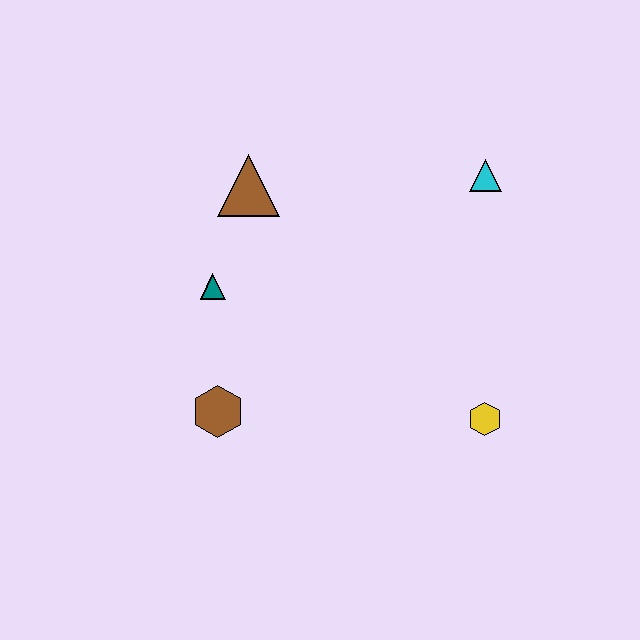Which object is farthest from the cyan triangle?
The brown hexagon is farthest from the cyan triangle.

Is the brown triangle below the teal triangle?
No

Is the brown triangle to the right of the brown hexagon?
Yes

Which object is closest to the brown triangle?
The teal triangle is closest to the brown triangle.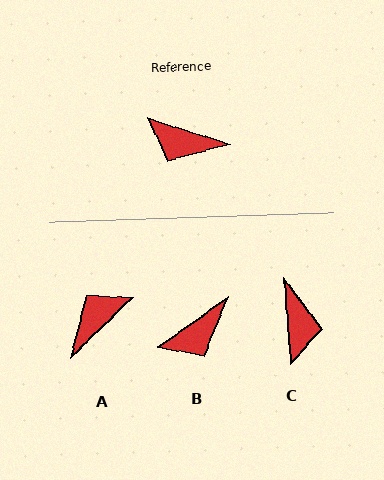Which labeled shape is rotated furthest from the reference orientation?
A, about 118 degrees away.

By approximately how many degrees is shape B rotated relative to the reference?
Approximately 54 degrees counter-clockwise.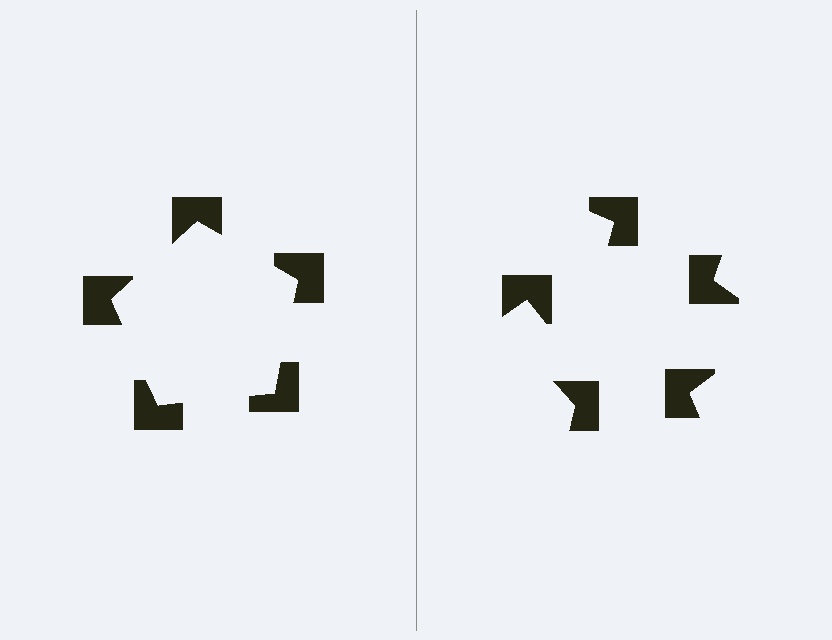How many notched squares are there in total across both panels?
10 — 5 on each side.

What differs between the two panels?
The notched squares are positioned identically on both sides; only the wedge orientations differ. On the left they align to a pentagon; on the right they are misaligned.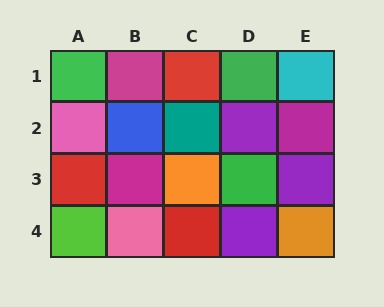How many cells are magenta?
3 cells are magenta.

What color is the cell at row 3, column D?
Green.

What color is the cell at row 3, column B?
Magenta.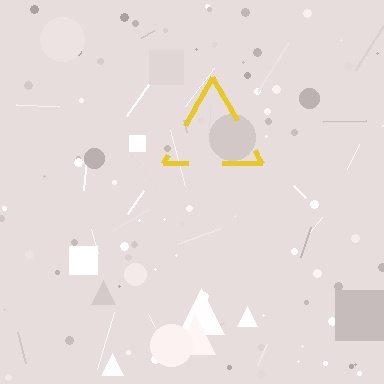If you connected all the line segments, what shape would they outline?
They would outline a triangle.